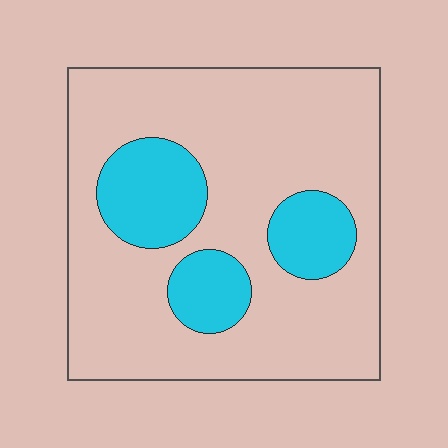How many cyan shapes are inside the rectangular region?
3.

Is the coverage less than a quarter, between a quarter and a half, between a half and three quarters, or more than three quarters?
Less than a quarter.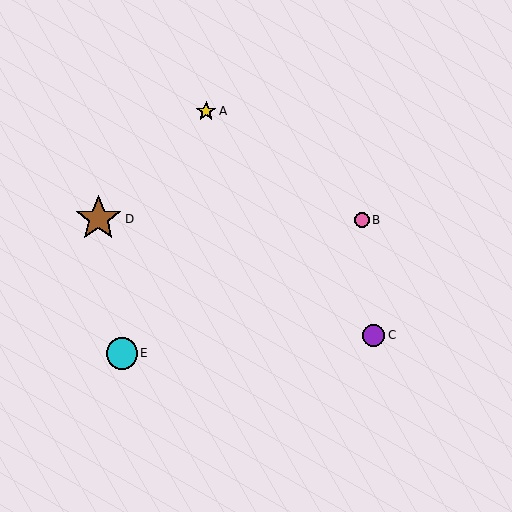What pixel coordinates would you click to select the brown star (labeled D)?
Click at (98, 219) to select the brown star D.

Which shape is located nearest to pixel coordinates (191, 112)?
The yellow star (labeled A) at (206, 111) is nearest to that location.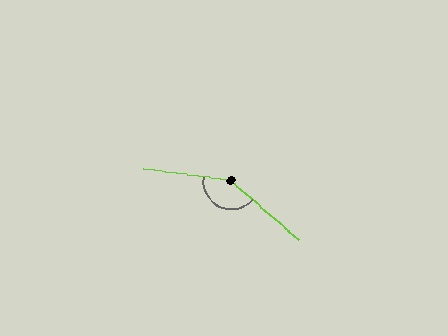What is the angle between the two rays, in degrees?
Approximately 147 degrees.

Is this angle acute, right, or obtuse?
It is obtuse.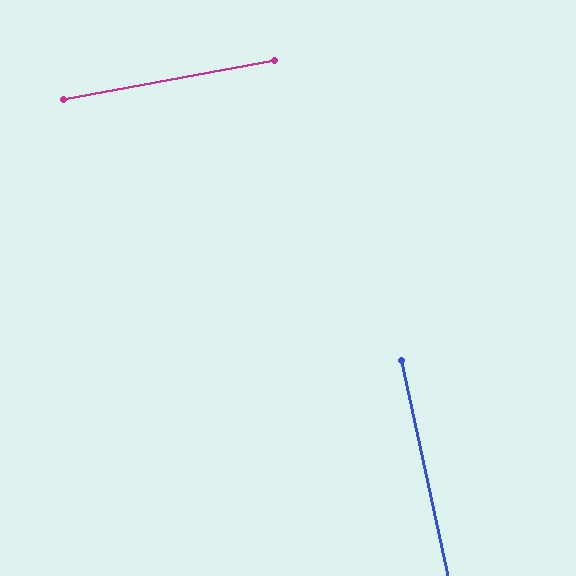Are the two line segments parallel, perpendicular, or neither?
Perpendicular — they meet at approximately 88°.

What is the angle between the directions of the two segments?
Approximately 88 degrees.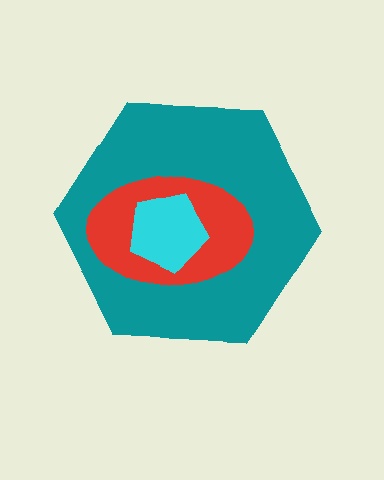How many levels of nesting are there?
3.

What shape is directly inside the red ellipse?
The cyan pentagon.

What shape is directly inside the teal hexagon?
The red ellipse.